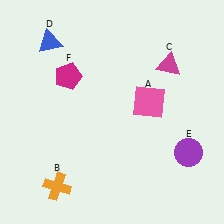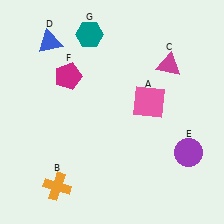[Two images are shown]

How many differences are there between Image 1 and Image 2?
There is 1 difference between the two images.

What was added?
A teal hexagon (G) was added in Image 2.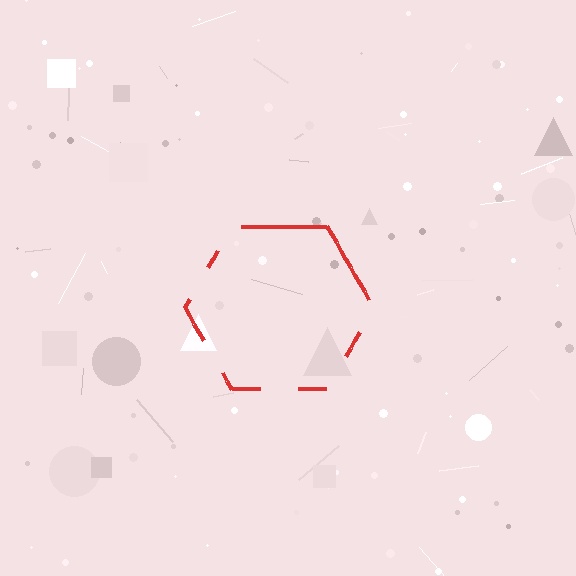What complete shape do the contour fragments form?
The contour fragments form a hexagon.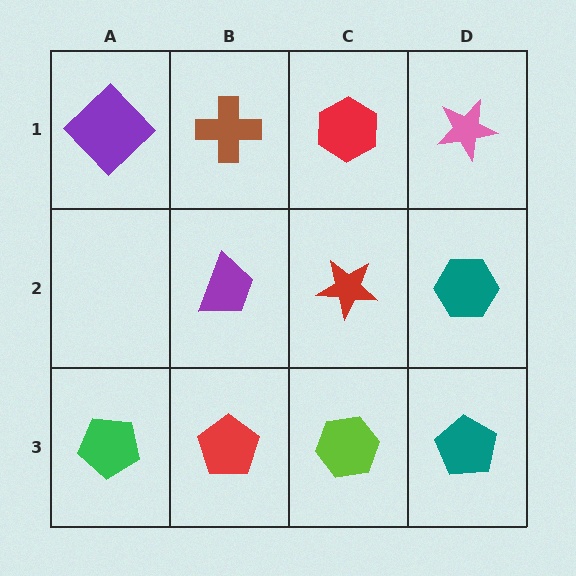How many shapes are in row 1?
4 shapes.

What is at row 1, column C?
A red hexagon.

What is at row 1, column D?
A pink star.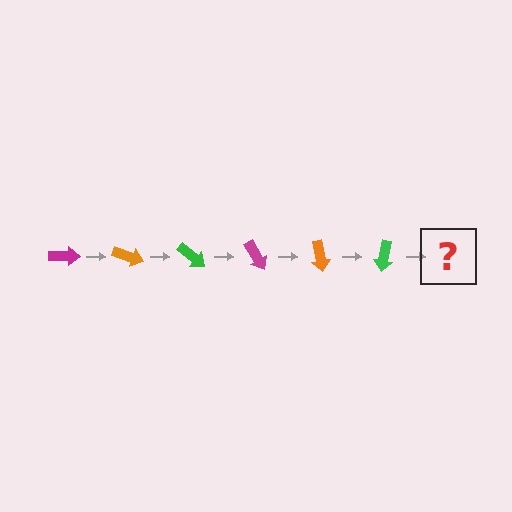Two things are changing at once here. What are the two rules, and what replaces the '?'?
The two rules are that it rotates 20 degrees each step and the color cycles through magenta, orange, and green. The '?' should be a magenta arrow, rotated 120 degrees from the start.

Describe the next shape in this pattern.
It should be a magenta arrow, rotated 120 degrees from the start.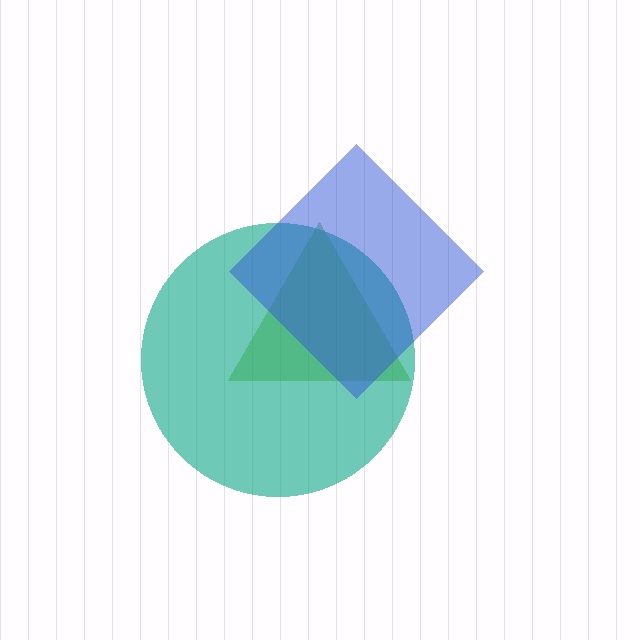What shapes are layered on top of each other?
The layered shapes are: a teal circle, a green triangle, a blue diamond.